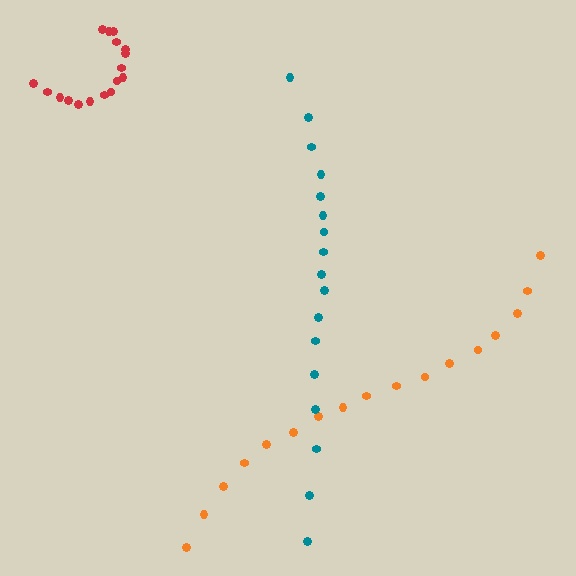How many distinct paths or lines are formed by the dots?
There are 3 distinct paths.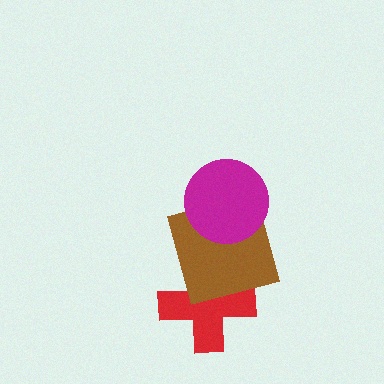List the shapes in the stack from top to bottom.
From top to bottom: the magenta circle, the brown square, the red cross.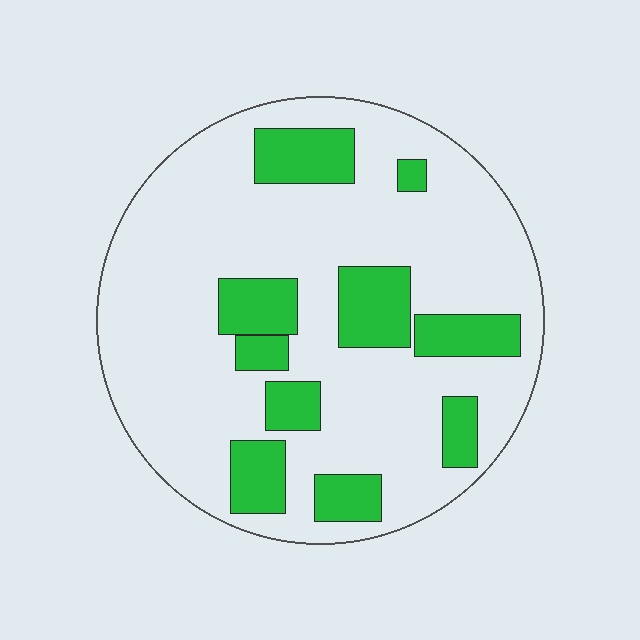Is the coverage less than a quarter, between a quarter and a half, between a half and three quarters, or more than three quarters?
Less than a quarter.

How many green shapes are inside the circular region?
10.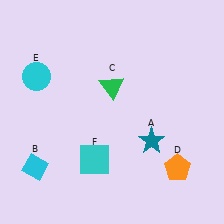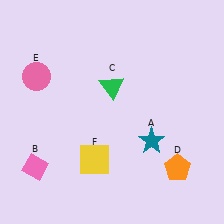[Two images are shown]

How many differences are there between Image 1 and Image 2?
There are 3 differences between the two images.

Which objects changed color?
B changed from cyan to pink. E changed from cyan to pink. F changed from cyan to yellow.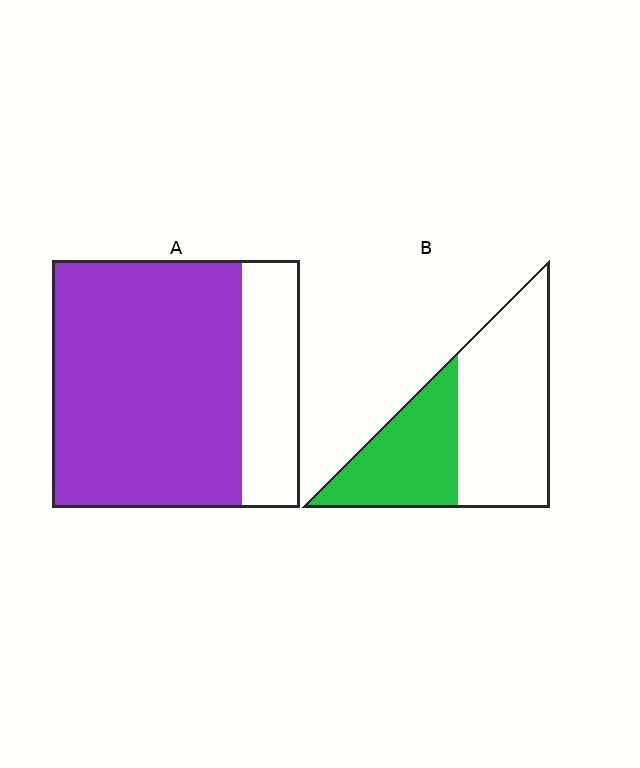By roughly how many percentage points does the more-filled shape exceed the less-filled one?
By roughly 35 percentage points (A over B).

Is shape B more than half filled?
No.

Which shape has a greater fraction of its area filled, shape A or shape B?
Shape A.